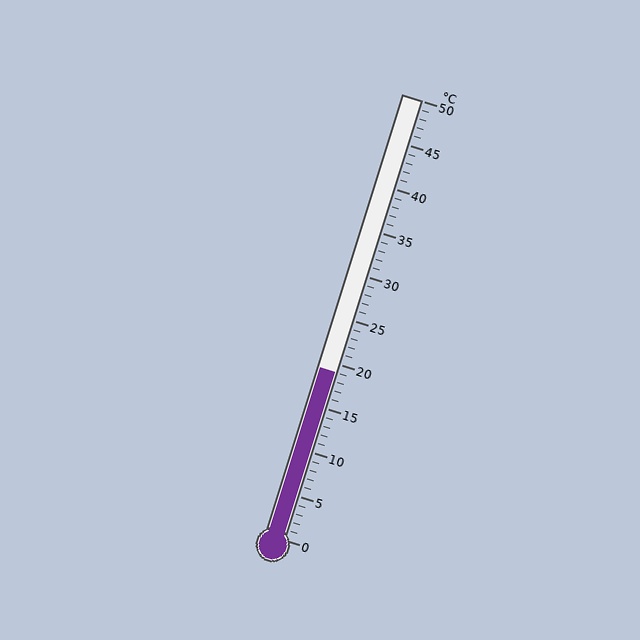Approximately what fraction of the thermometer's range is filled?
The thermometer is filled to approximately 40% of its range.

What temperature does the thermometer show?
The thermometer shows approximately 19°C.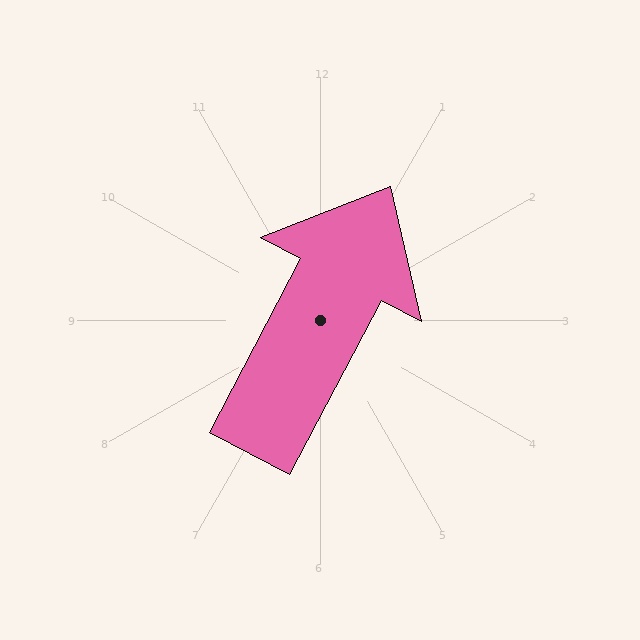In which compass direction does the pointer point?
Northeast.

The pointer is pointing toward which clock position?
Roughly 1 o'clock.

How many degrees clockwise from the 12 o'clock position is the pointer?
Approximately 28 degrees.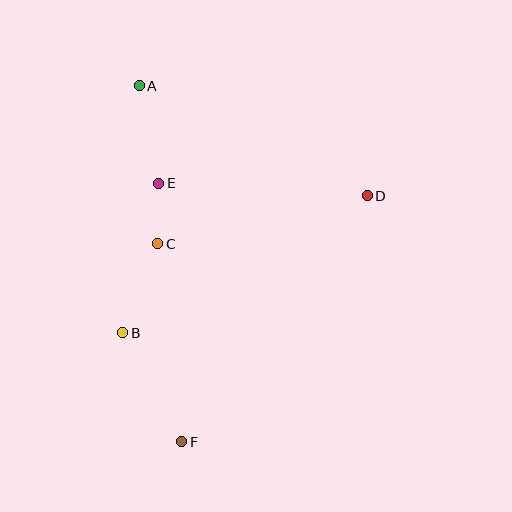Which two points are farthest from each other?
Points A and F are farthest from each other.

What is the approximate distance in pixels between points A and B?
The distance between A and B is approximately 248 pixels.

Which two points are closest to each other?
Points C and E are closest to each other.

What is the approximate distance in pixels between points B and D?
The distance between B and D is approximately 280 pixels.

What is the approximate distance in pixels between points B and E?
The distance between B and E is approximately 154 pixels.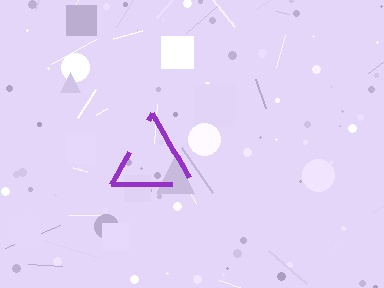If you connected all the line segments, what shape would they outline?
They would outline a triangle.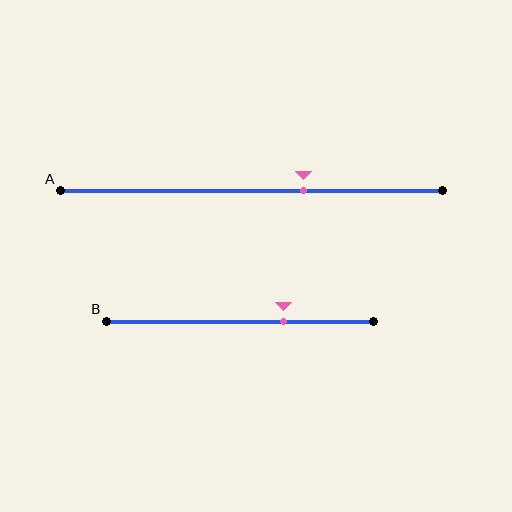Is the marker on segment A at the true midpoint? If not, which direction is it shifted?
No, the marker on segment A is shifted to the right by about 14% of the segment length.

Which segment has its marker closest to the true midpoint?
Segment A has its marker closest to the true midpoint.